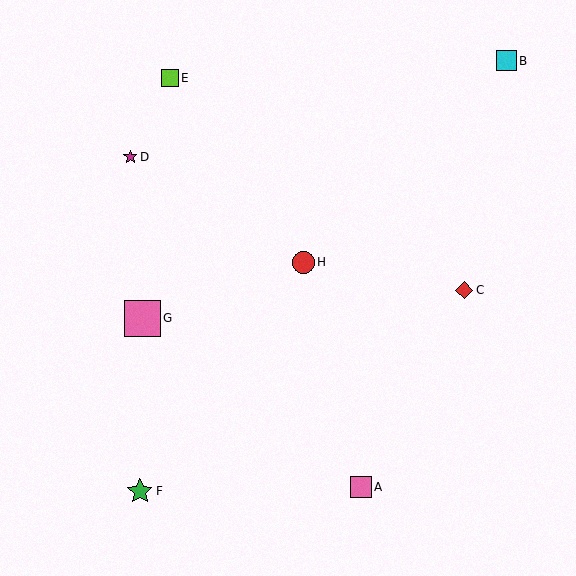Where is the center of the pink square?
The center of the pink square is at (142, 318).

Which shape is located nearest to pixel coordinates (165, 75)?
The lime square (labeled E) at (170, 78) is nearest to that location.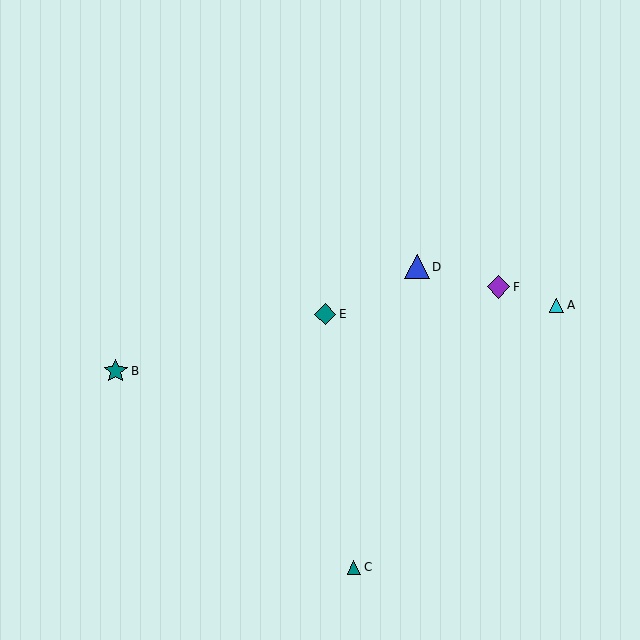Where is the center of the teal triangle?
The center of the teal triangle is at (354, 567).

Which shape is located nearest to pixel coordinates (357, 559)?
The teal triangle (labeled C) at (354, 567) is nearest to that location.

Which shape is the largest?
The blue triangle (labeled D) is the largest.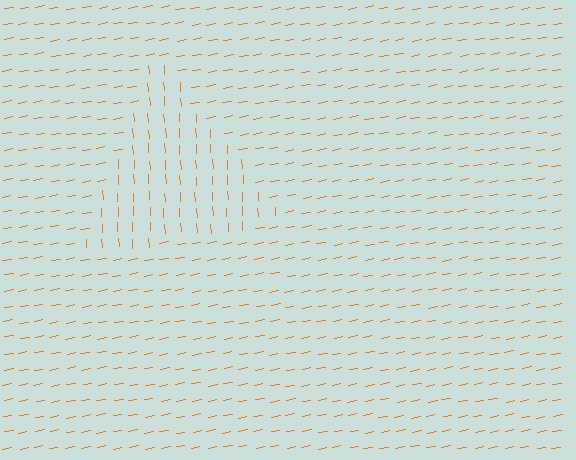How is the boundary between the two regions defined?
The boundary is defined purely by a change in line orientation (approximately 82 degrees difference). All lines are the same color and thickness.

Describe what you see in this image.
The image is filled with small orange line segments. A triangle region in the image has lines oriented differently from the surrounding lines, creating a visible texture boundary.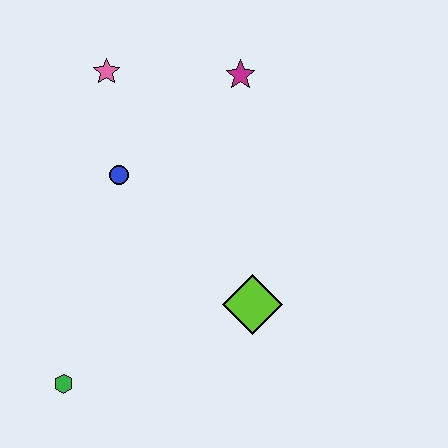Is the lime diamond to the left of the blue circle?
No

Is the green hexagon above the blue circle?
No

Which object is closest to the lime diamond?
The blue circle is closest to the lime diamond.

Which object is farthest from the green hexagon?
The magenta star is farthest from the green hexagon.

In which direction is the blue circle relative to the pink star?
The blue circle is below the pink star.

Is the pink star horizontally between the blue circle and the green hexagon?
Yes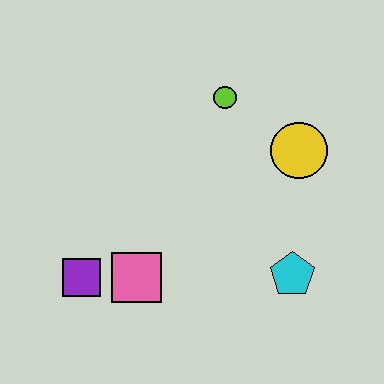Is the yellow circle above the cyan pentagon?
Yes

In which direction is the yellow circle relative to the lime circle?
The yellow circle is to the right of the lime circle.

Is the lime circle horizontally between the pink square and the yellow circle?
Yes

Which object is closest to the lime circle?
The yellow circle is closest to the lime circle.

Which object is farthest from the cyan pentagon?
The purple square is farthest from the cyan pentagon.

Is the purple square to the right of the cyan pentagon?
No